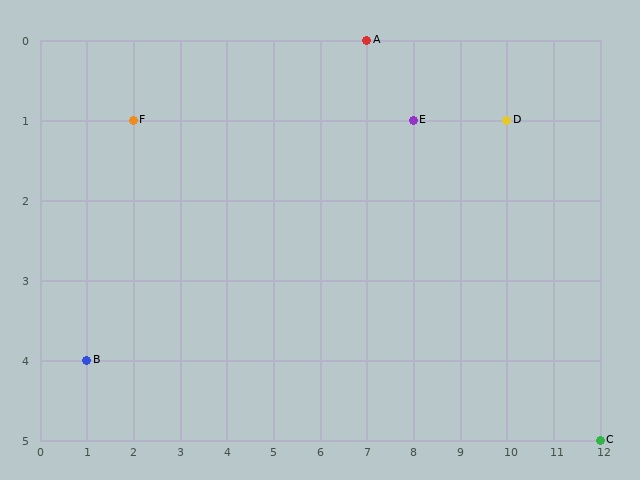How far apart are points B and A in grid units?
Points B and A are 6 columns and 4 rows apart (about 7.2 grid units diagonally).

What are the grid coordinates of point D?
Point D is at grid coordinates (10, 1).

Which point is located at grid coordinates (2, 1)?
Point F is at (2, 1).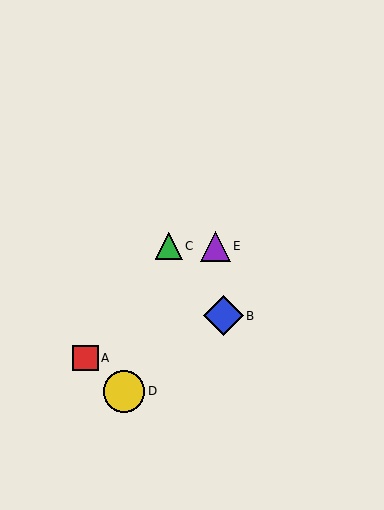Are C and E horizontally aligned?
Yes, both are at y≈246.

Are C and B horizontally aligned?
No, C is at y≈246 and B is at y≈316.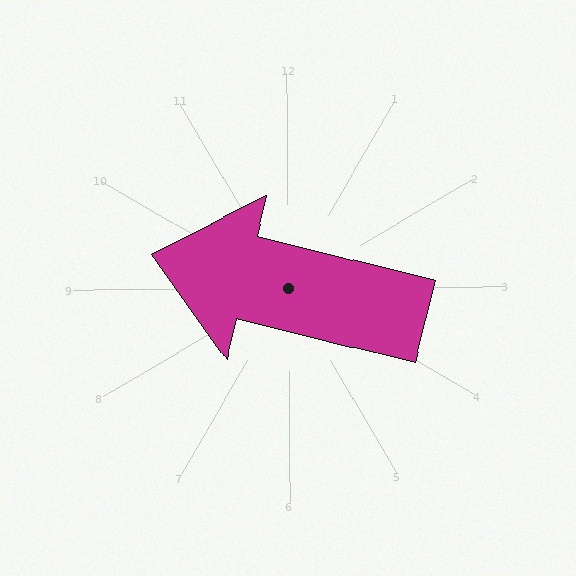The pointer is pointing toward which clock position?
Roughly 9 o'clock.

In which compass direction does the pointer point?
West.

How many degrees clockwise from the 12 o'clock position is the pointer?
Approximately 284 degrees.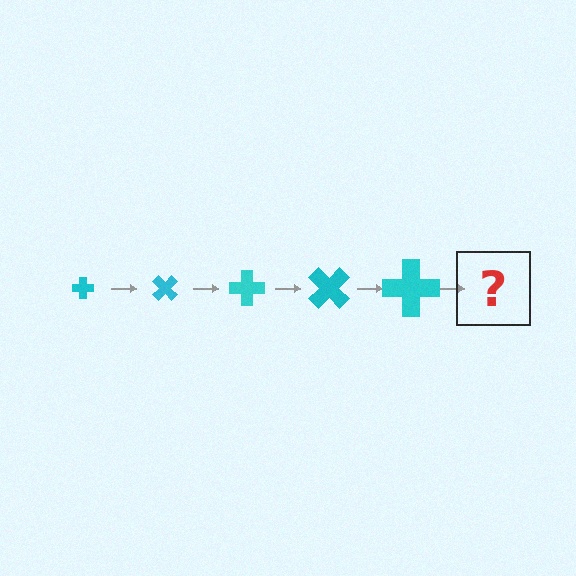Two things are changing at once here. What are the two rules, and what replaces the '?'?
The two rules are that the cross grows larger each step and it rotates 45 degrees each step. The '?' should be a cross, larger than the previous one and rotated 225 degrees from the start.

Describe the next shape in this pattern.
It should be a cross, larger than the previous one and rotated 225 degrees from the start.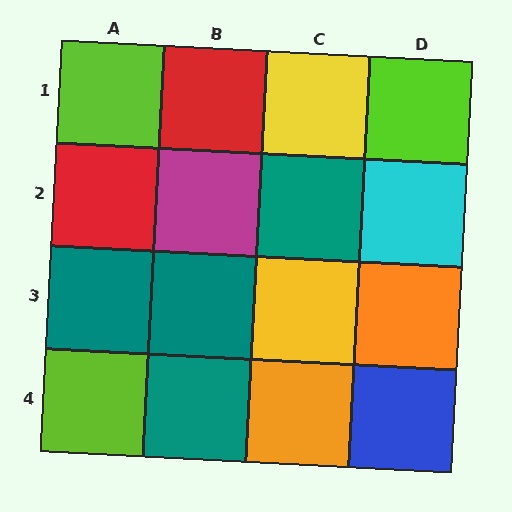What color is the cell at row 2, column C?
Teal.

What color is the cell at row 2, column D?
Cyan.